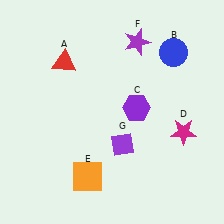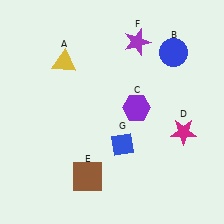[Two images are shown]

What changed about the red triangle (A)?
In Image 1, A is red. In Image 2, it changed to yellow.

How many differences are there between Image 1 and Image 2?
There are 3 differences between the two images.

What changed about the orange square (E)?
In Image 1, E is orange. In Image 2, it changed to brown.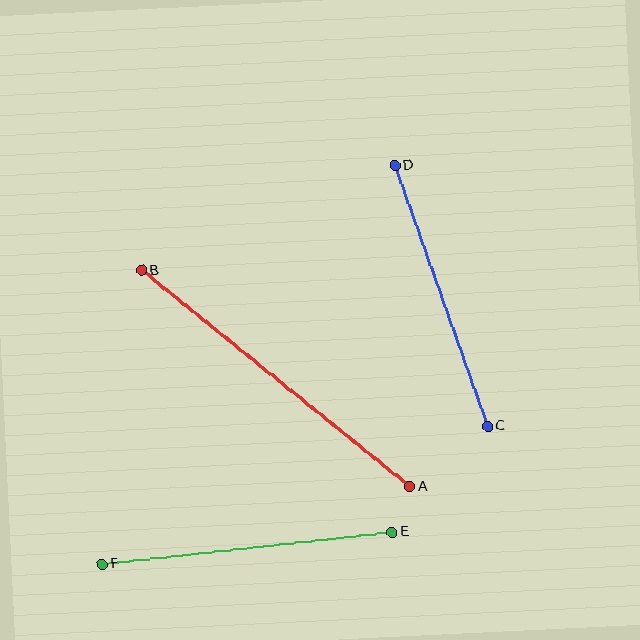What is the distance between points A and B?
The distance is approximately 345 pixels.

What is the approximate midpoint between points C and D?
The midpoint is at approximately (441, 296) pixels.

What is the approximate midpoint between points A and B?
The midpoint is at approximately (276, 379) pixels.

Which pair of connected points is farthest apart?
Points A and B are farthest apart.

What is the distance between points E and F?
The distance is approximately 291 pixels.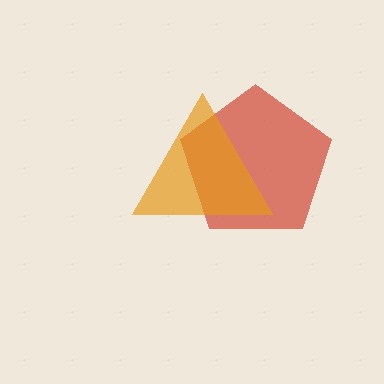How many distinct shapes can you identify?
There are 2 distinct shapes: a red pentagon, an orange triangle.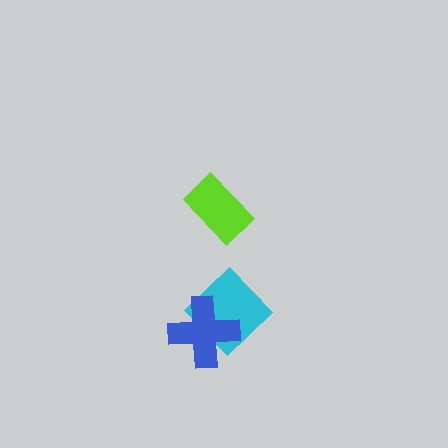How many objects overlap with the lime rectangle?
0 objects overlap with the lime rectangle.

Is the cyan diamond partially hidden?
Yes, it is partially covered by another shape.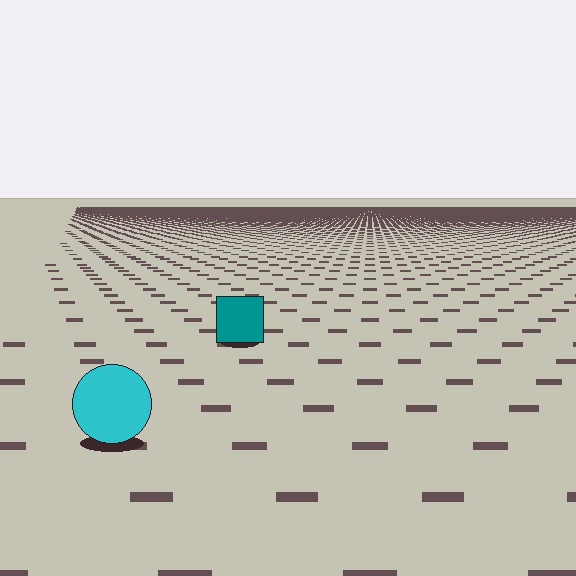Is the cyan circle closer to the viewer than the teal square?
Yes. The cyan circle is closer — you can tell from the texture gradient: the ground texture is coarser near it.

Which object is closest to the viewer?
The cyan circle is closest. The texture marks near it are larger and more spread out.